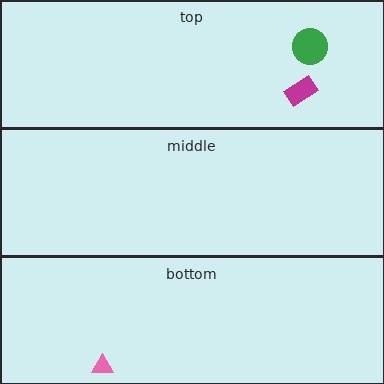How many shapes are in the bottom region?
1.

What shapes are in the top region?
The green circle, the magenta rectangle.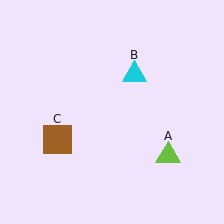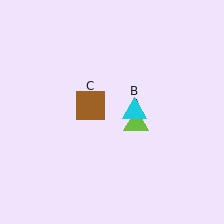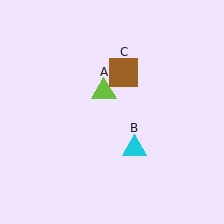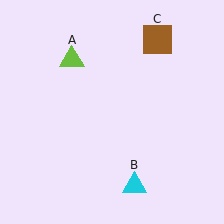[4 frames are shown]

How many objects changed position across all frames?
3 objects changed position: lime triangle (object A), cyan triangle (object B), brown square (object C).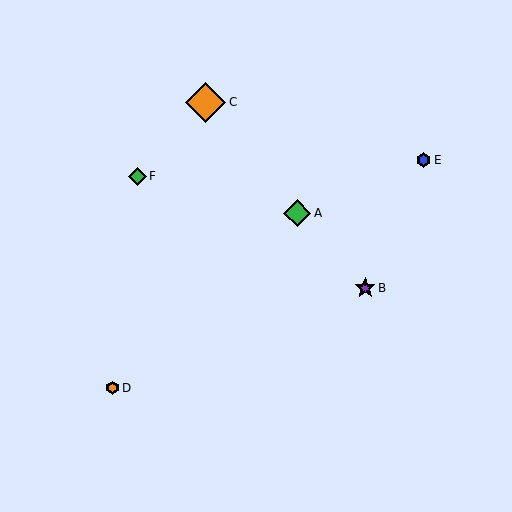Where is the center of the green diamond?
The center of the green diamond is at (137, 176).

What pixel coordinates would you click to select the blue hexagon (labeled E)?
Click at (424, 160) to select the blue hexagon E.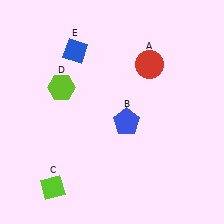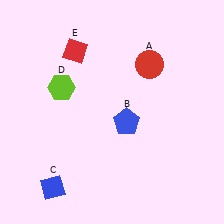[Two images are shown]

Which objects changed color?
C changed from lime to blue. E changed from blue to red.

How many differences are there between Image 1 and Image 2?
There are 2 differences between the two images.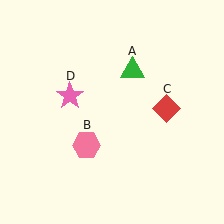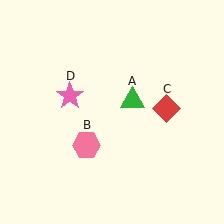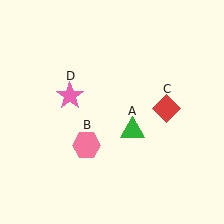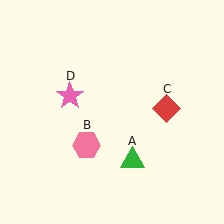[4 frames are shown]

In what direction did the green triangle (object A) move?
The green triangle (object A) moved down.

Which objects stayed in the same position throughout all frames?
Pink hexagon (object B) and red diamond (object C) and pink star (object D) remained stationary.